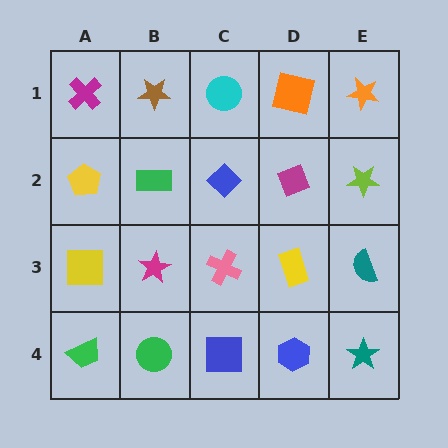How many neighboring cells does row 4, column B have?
3.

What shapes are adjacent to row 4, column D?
A yellow rectangle (row 3, column D), a blue square (row 4, column C), a teal star (row 4, column E).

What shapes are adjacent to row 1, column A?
A yellow pentagon (row 2, column A), a brown star (row 1, column B).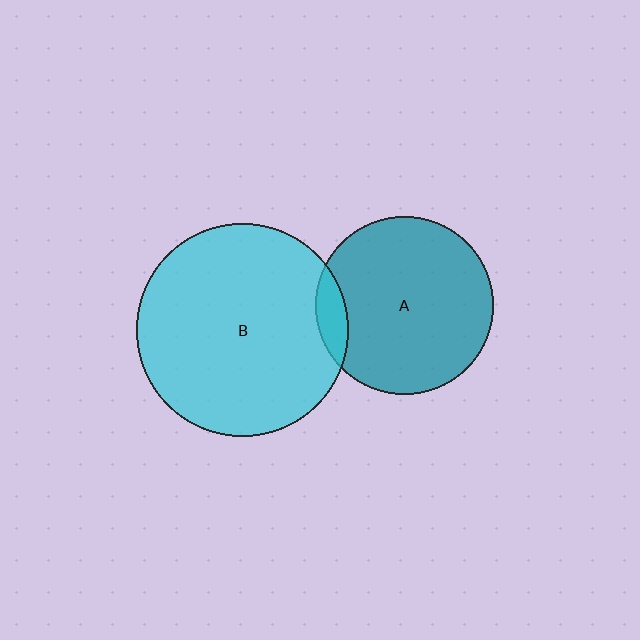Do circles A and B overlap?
Yes.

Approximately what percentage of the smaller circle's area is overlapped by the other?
Approximately 10%.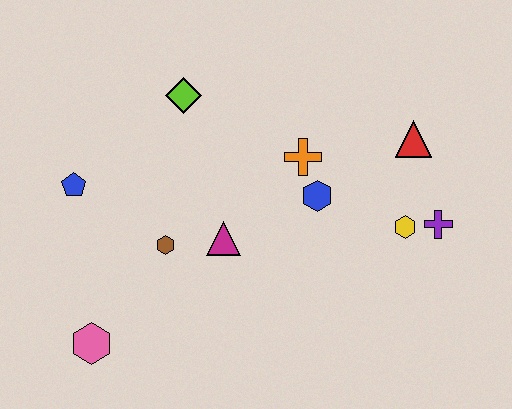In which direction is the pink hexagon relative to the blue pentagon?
The pink hexagon is below the blue pentagon.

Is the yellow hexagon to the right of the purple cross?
No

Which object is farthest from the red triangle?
The pink hexagon is farthest from the red triangle.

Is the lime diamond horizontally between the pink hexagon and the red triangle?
Yes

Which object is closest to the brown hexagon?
The magenta triangle is closest to the brown hexagon.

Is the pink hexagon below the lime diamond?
Yes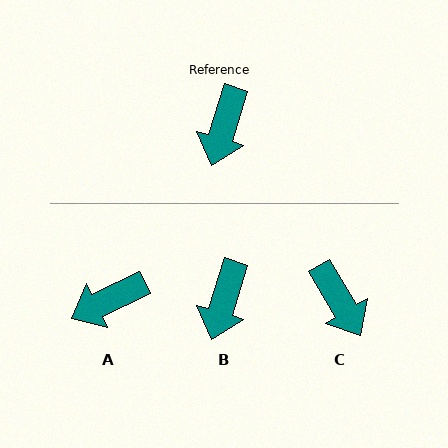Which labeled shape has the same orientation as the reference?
B.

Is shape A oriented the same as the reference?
No, it is off by about 47 degrees.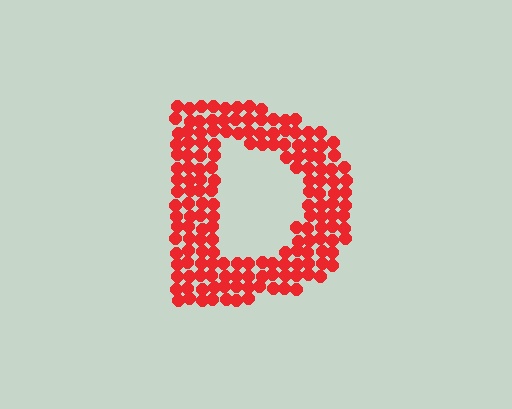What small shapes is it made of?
It is made of small circles.